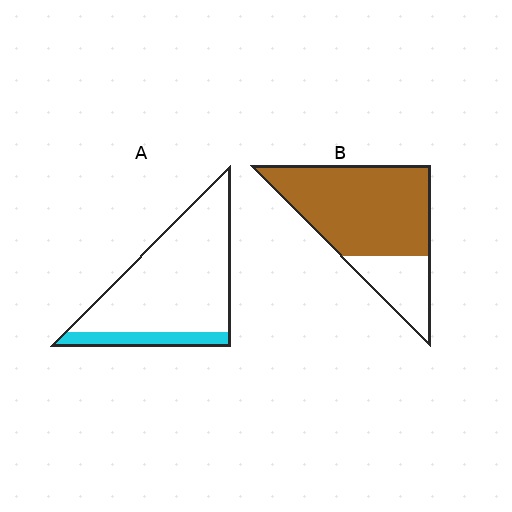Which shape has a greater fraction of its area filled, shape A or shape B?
Shape B.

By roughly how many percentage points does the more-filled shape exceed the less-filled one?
By roughly 60 percentage points (B over A).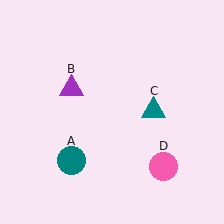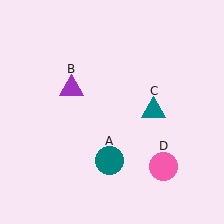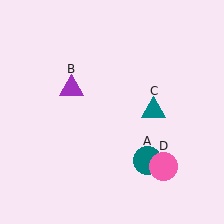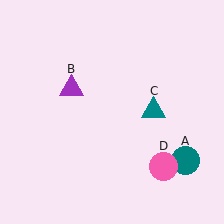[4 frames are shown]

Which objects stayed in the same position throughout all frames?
Purple triangle (object B) and teal triangle (object C) and pink circle (object D) remained stationary.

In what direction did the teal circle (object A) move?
The teal circle (object A) moved right.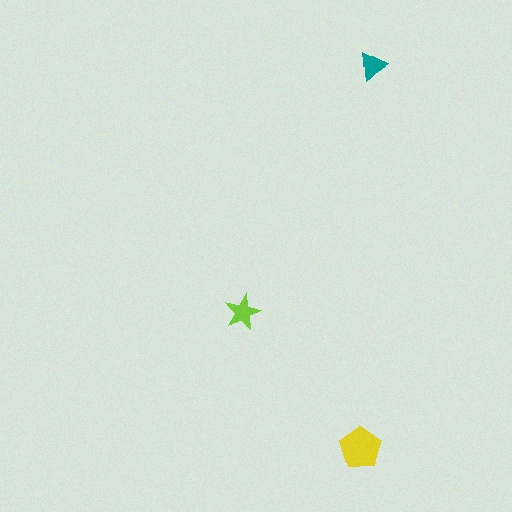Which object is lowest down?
The yellow pentagon is bottommost.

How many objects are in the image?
There are 3 objects in the image.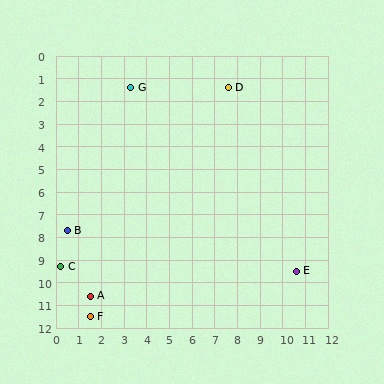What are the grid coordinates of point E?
Point E is at approximately (10.6, 9.5).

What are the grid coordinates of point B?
Point B is at approximately (0.5, 7.7).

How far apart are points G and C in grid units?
Points G and C are about 8.5 grid units apart.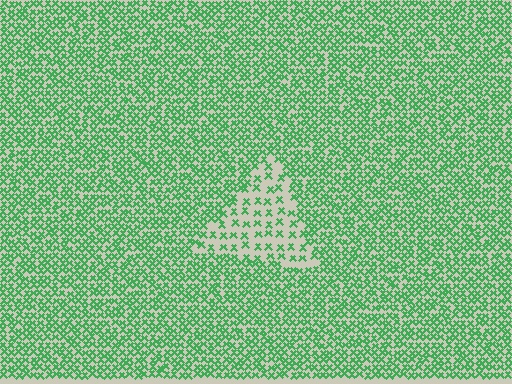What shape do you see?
I see a triangle.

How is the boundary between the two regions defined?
The boundary is defined by a change in element density (approximately 2.4x ratio). All elements are the same color, size, and shape.